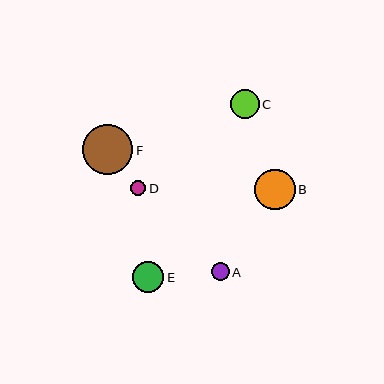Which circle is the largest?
Circle F is the largest with a size of approximately 50 pixels.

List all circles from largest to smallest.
From largest to smallest: F, B, E, C, A, D.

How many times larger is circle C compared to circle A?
Circle C is approximately 1.6 times the size of circle A.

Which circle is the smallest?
Circle D is the smallest with a size of approximately 15 pixels.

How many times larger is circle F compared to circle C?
Circle F is approximately 1.7 times the size of circle C.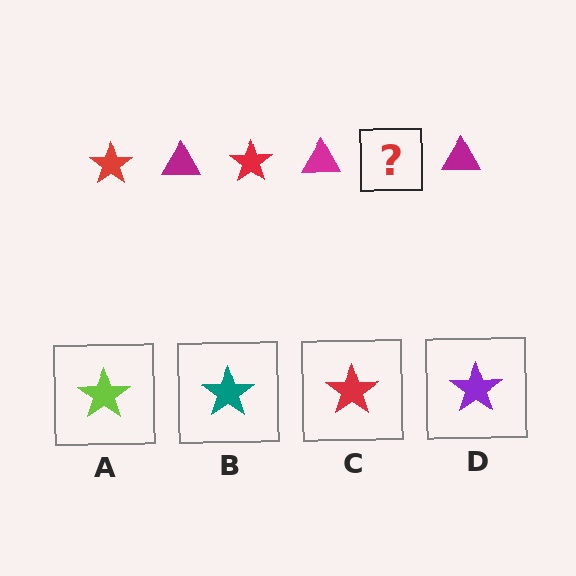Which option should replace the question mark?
Option C.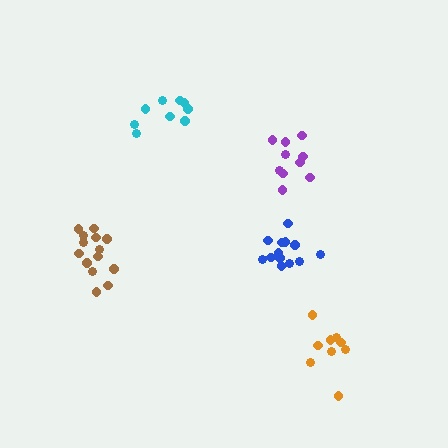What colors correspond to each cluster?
The clusters are colored: blue, cyan, brown, purple, orange.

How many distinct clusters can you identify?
There are 5 distinct clusters.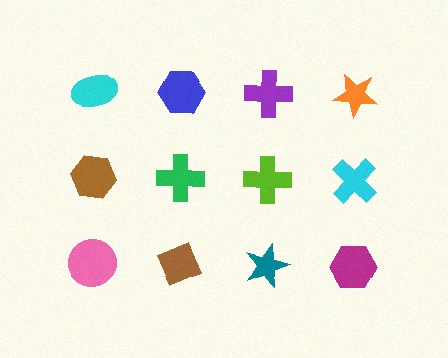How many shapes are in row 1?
4 shapes.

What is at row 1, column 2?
A blue hexagon.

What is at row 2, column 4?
A cyan cross.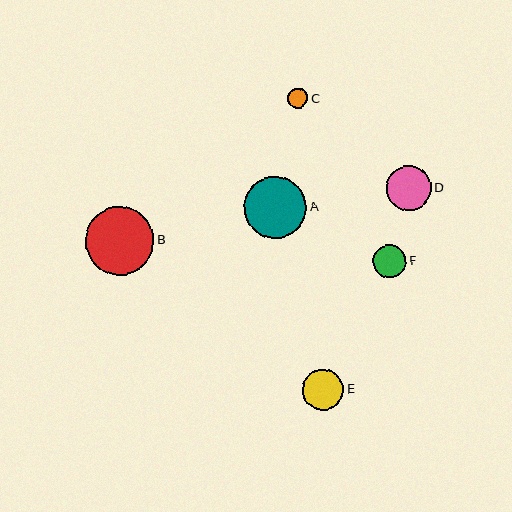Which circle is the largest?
Circle B is the largest with a size of approximately 68 pixels.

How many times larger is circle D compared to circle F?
Circle D is approximately 1.3 times the size of circle F.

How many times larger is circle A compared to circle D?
Circle A is approximately 1.4 times the size of circle D.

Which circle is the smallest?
Circle C is the smallest with a size of approximately 21 pixels.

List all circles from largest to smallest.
From largest to smallest: B, A, D, E, F, C.